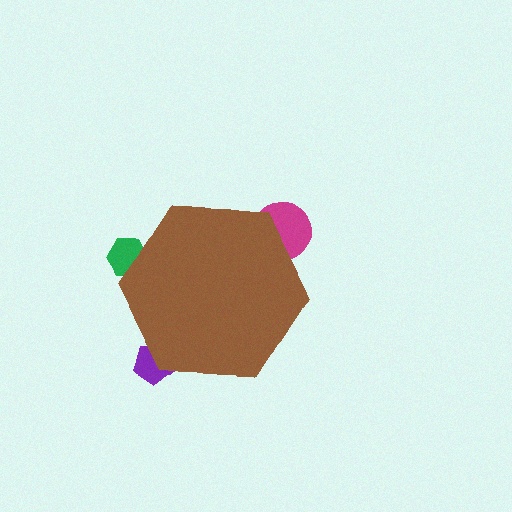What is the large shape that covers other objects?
A brown hexagon.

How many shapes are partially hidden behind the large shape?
3 shapes are partially hidden.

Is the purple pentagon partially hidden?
Yes, the purple pentagon is partially hidden behind the brown hexagon.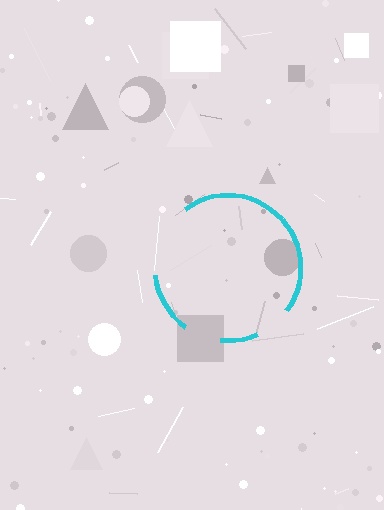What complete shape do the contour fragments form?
The contour fragments form a circle.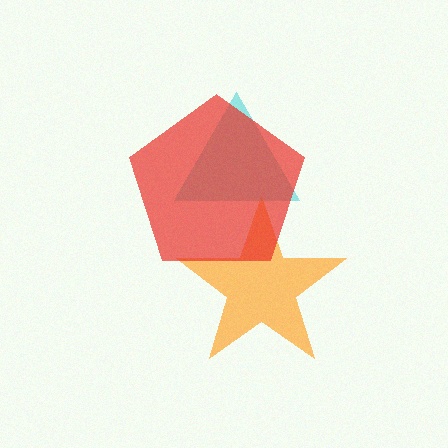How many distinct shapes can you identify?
There are 3 distinct shapes: an orange star, a cyan triangle, a red pentagon.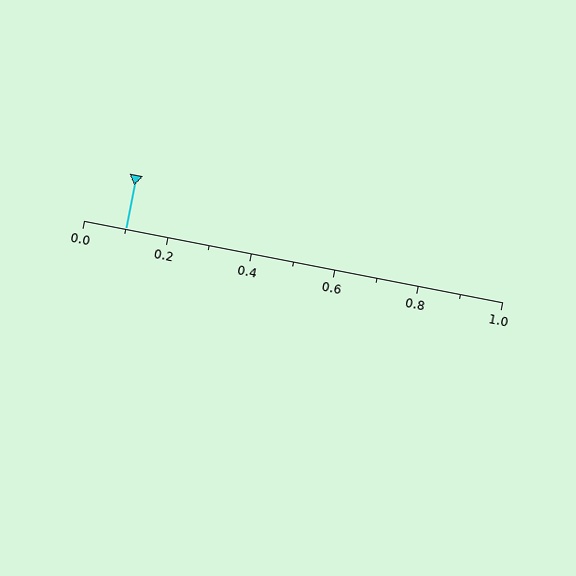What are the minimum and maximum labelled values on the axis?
The axis runs from 0.0 to 1.0.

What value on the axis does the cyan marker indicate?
The marker indicates approximately 0.1.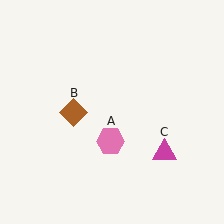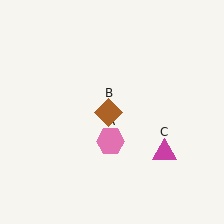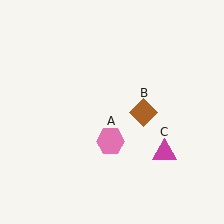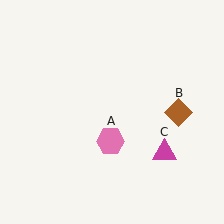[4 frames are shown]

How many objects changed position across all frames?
1 object changed position: brown diamond (object B).